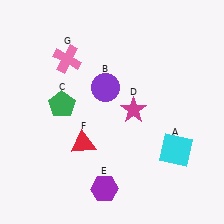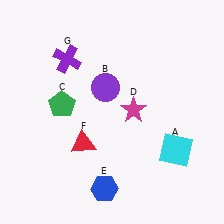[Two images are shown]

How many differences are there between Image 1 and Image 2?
There are 2 differences between the two images.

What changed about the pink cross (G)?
In Image 1, G is pink. In Image 2, it changed to purple.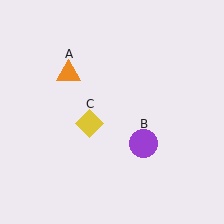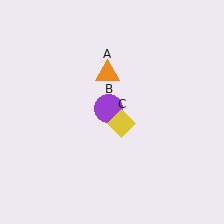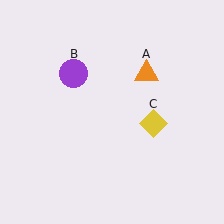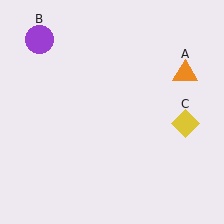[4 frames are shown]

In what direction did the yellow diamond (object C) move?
The yellow diamond (object C) moved right.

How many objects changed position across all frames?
3 objects changed position: orange triangle (object A), purple circle (object B), yellow diamond (object C).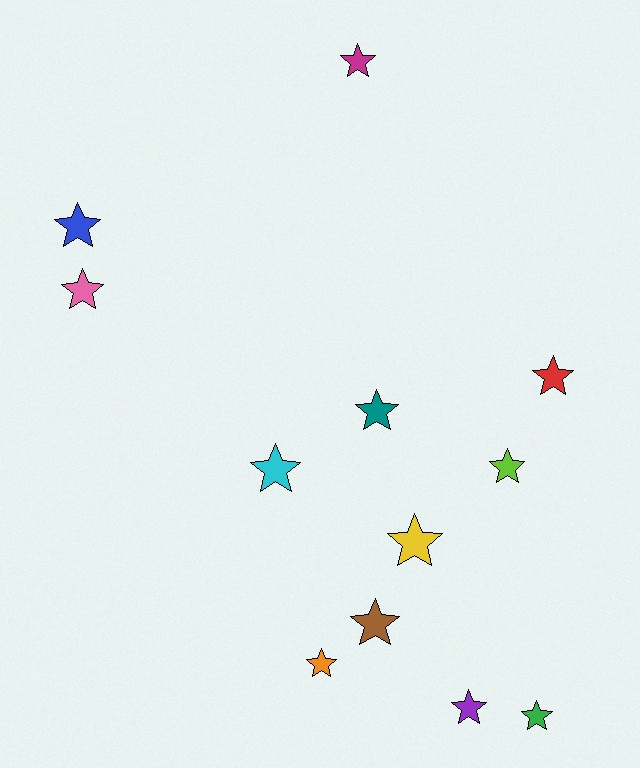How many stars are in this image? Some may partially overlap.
There are 12 stars.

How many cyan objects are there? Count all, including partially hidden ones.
There is 1 cyan object.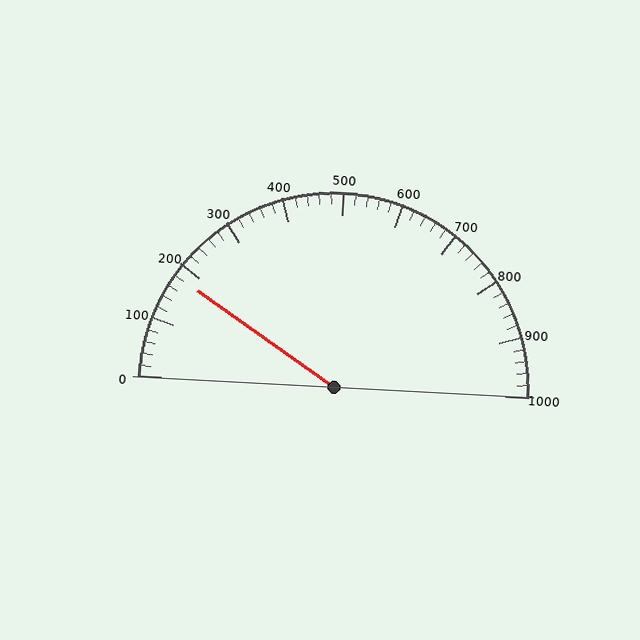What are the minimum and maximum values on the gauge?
The gauge ranges from 0 to 1000.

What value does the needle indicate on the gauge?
The needle indicates approximately 180.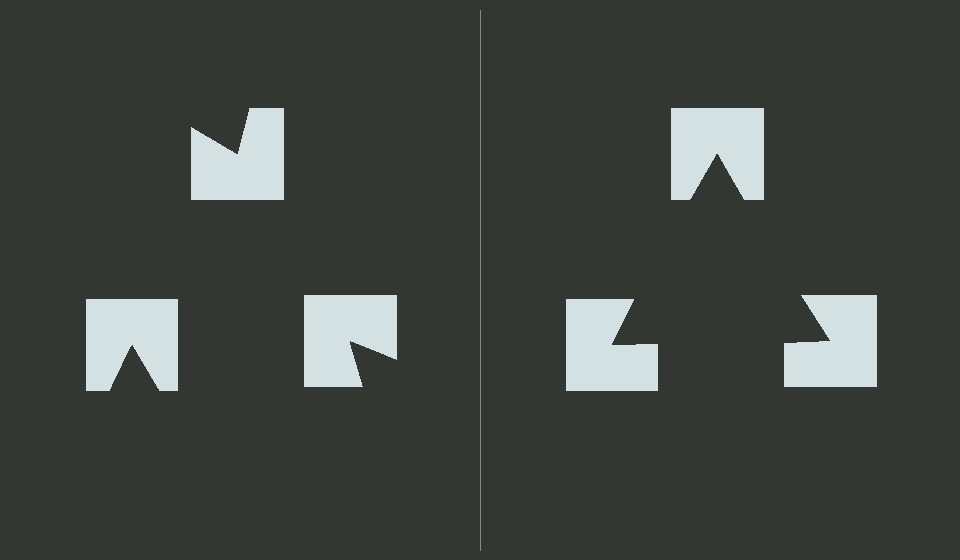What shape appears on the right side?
An illusory triangle.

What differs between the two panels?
The notched squares are positioned identically on both sides; only the wedge orientations differ. On the right they align to a triangle; on the left they are misaligned.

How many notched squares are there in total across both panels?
6 — 3 on each side.